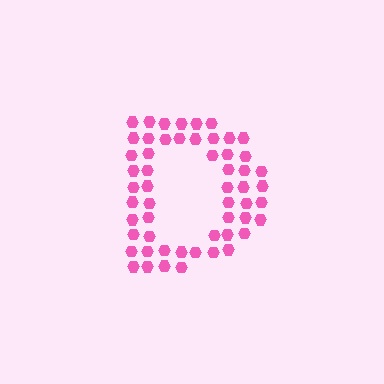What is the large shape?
The large shape is the letter D.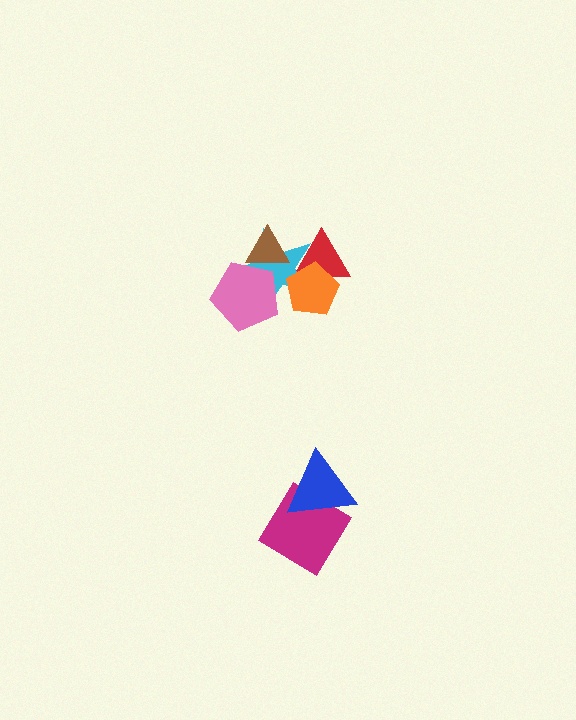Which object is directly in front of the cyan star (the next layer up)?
The brown triangle is directly in front of the cyan star.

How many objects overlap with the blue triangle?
1 object overlaps with the blue triangle.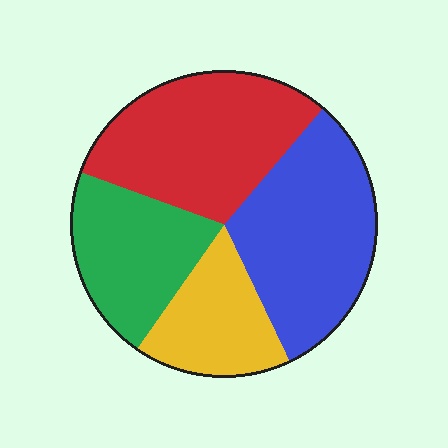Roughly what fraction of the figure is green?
Green covers roughly 20% of the figure.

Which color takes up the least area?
Yellow, at roughly 15%.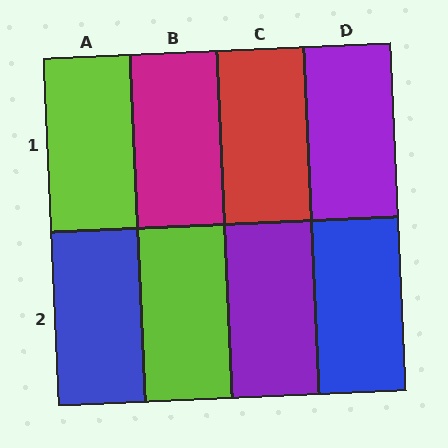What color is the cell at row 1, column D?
Purple.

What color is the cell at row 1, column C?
Red.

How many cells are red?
1 cell is red.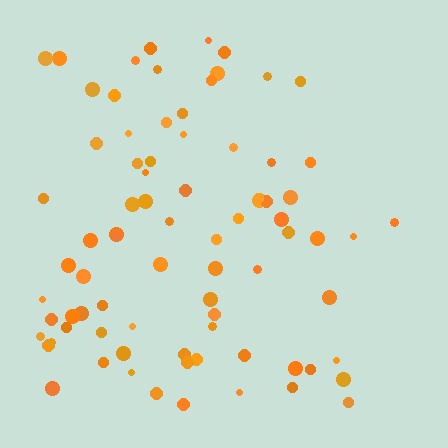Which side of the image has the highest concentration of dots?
The left.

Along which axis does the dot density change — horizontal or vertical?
Horizontal.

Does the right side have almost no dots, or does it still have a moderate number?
Still a moderate number, just noticeably fewer than the left.